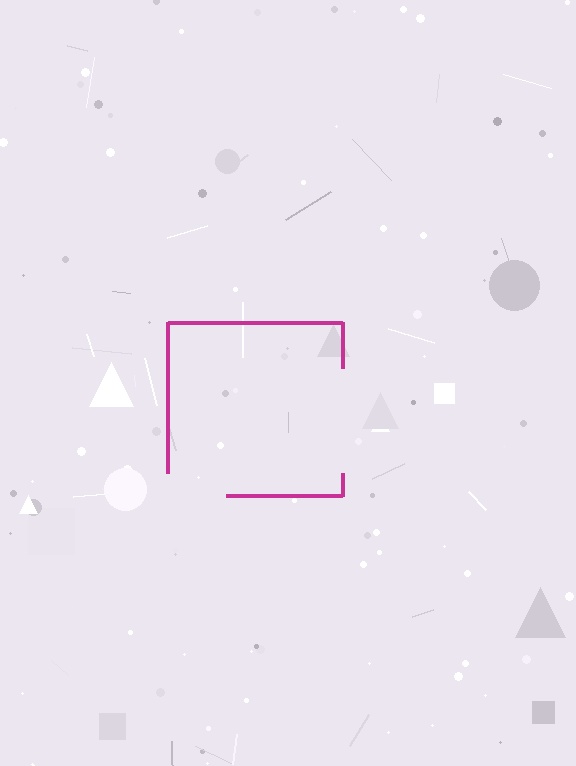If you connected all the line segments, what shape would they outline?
They would outline a square.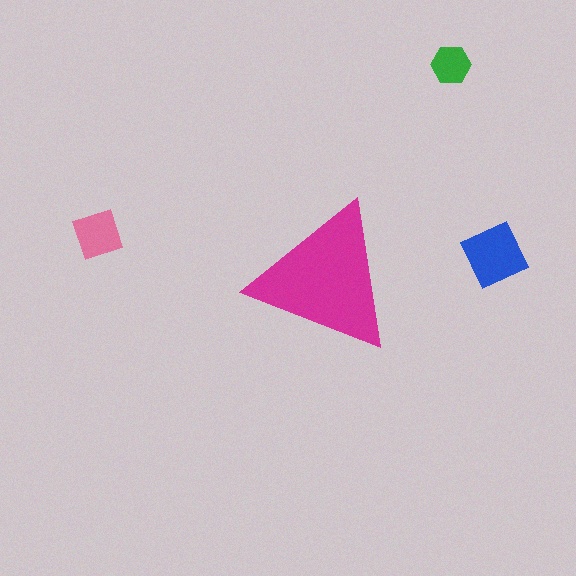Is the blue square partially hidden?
No, the blue square is fully visible.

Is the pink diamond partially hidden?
No, the pink diamond is fully visible.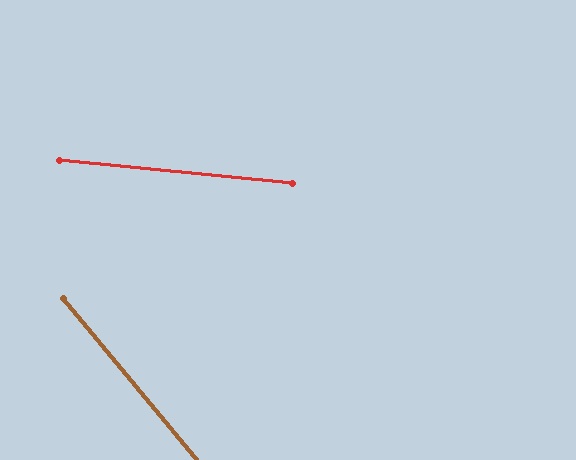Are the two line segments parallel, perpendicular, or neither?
Neither parallel nor perpendicular — they differ by about 45°.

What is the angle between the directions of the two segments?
Approximately 45 degrees.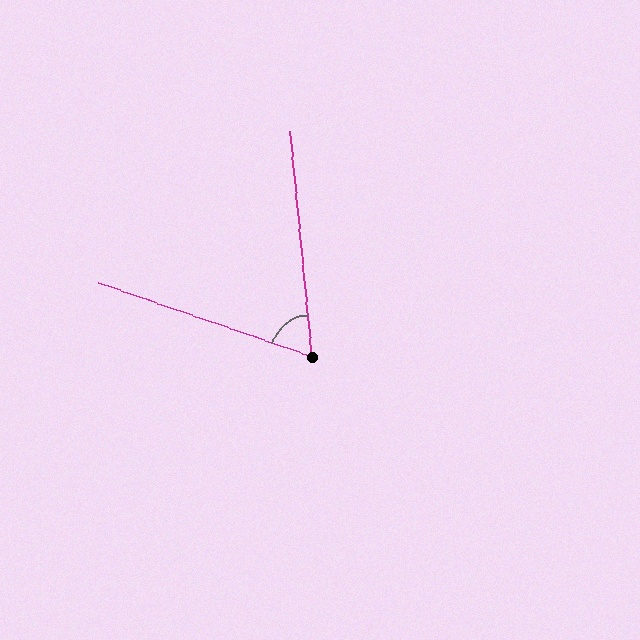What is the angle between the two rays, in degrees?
Approximately 65 degrees.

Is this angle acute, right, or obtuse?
It is acute.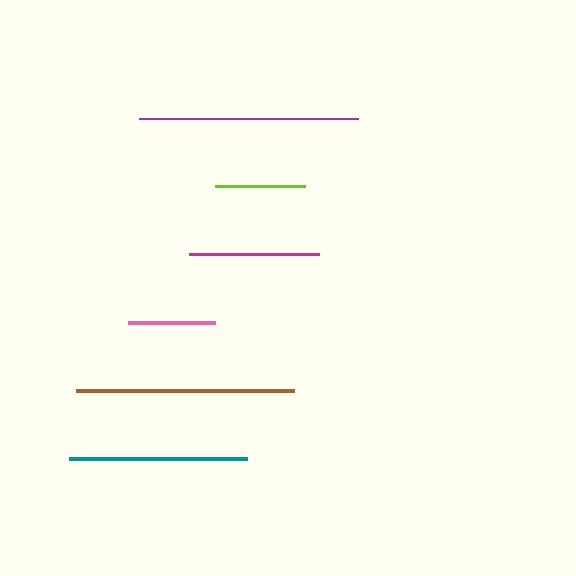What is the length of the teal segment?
The teal segment is approximately 178 pixels long.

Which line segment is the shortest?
The pink line is the shortest at approximately 87 pixels.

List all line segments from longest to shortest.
From longest to shortest: purple, brown, teal, magenta, lime, pink.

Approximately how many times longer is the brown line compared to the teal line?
The brown line is approximately 1.2 times the length of the teal line.